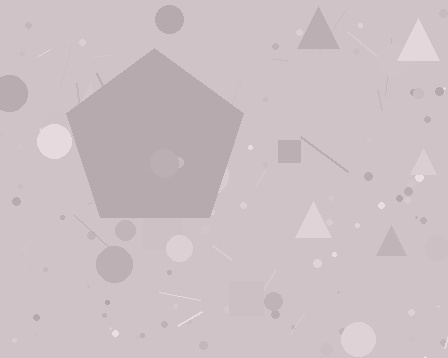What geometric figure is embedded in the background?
A pentagon is embedded in the background.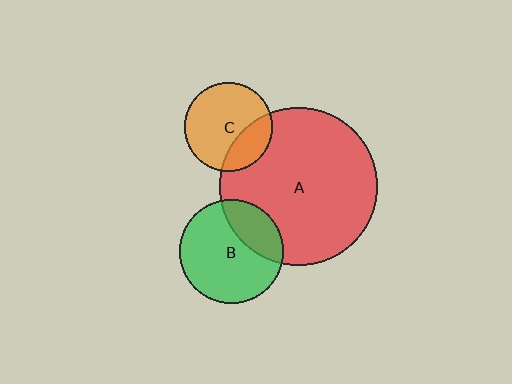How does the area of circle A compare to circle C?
Approximately 3.2 times.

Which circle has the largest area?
Circle A (red).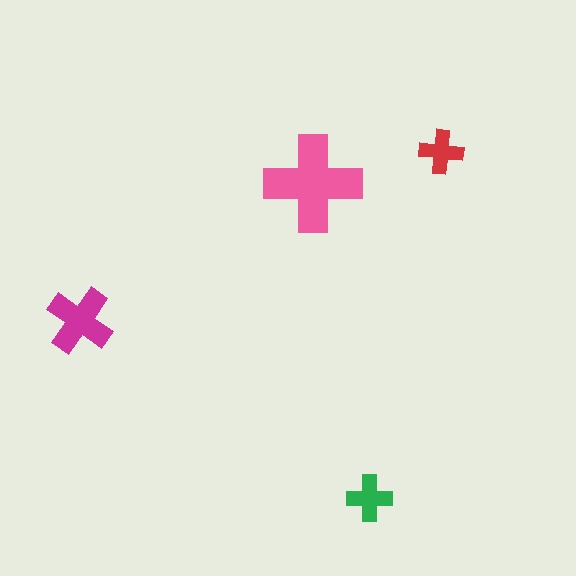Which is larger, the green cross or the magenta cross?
The magenta one.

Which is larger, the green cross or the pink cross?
The pink one.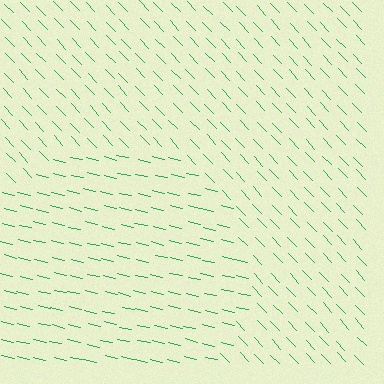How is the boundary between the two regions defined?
The boundary is defined purely by a change in line orientation (approximately 34 degrees difference). All lines are the same color and thickness.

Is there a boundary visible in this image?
Yes, there is a texture boundary formed by a change in line orientation.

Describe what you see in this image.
The image is filled with small green line segments. A circle region in the image has lines oriented differently from the surrounding lines, creating a visible texture boundary.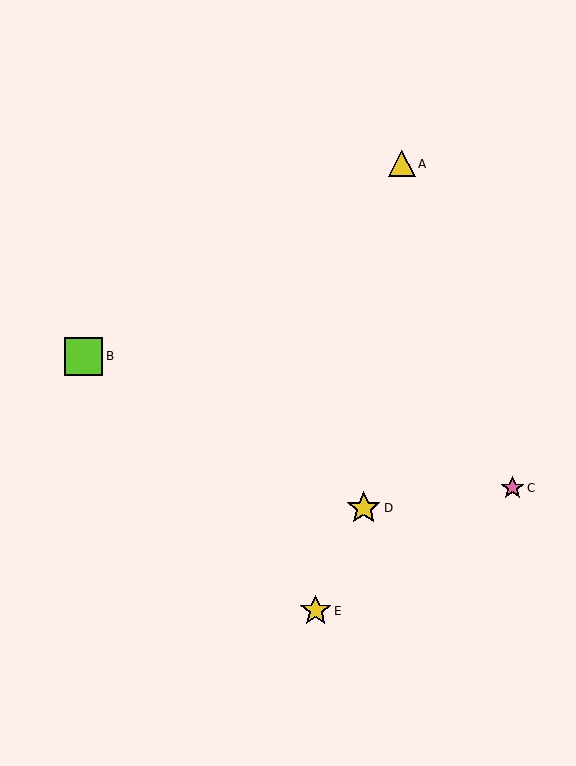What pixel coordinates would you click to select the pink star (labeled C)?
Click at (512, 488) to select the pink star C.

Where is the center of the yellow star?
The center of the yellow star is at (364, 508).